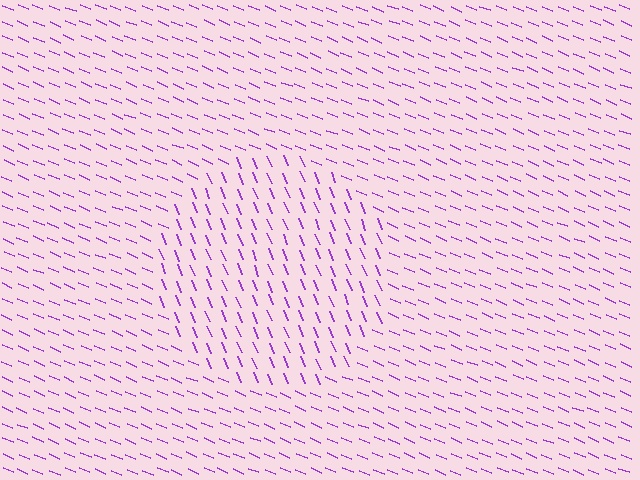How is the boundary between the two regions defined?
The boundary is defined purely by a change in line orientation (approximately 45 degrees difference). All lines are the same color and thickness.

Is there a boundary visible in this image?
Yes, there is a texture boundary formed by a change in line orientation.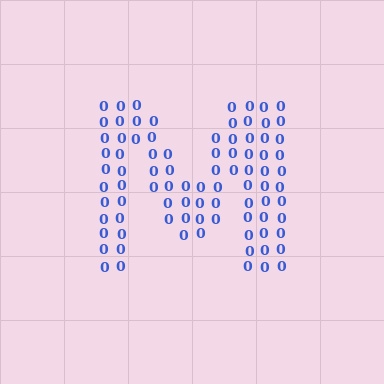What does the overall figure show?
The overall figure shows the letter M.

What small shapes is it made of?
It is made of small digit 0's.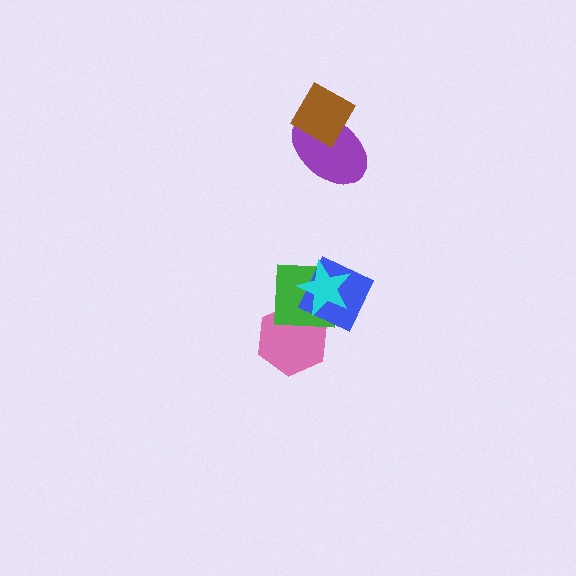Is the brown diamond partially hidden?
No, no other shape covers it.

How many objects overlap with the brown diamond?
1 object overlaps with the brown diamond.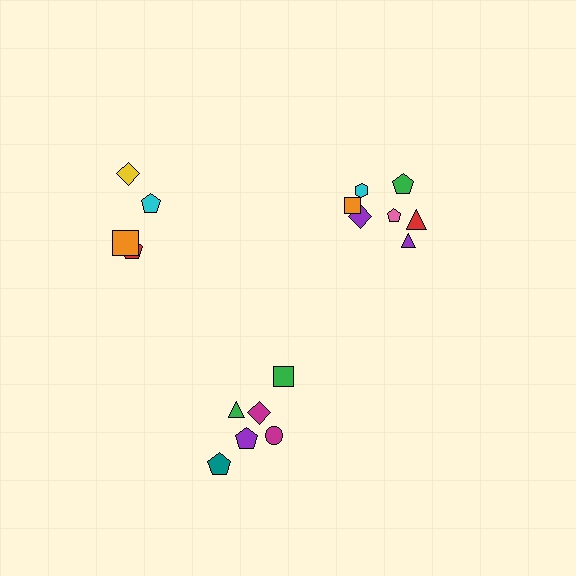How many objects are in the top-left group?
There are 4 objects.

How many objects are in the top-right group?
There are 7 objects.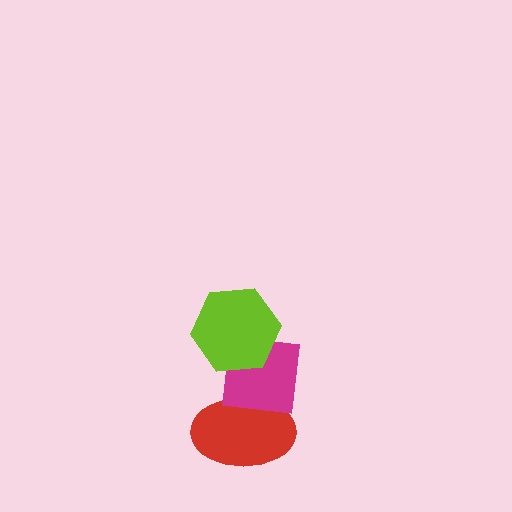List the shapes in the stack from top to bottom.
From top to bottom: the lime hexagon, the magenta square, the red ellipse.